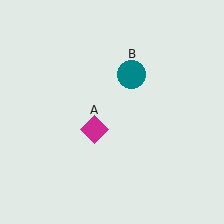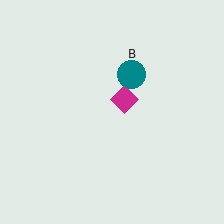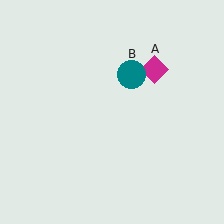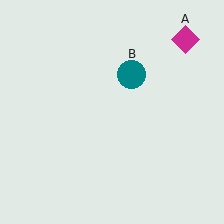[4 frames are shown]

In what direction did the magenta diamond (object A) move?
The magenta diamond (object A) moved up and to the right.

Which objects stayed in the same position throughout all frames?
Teal circle (object B) remained stationary.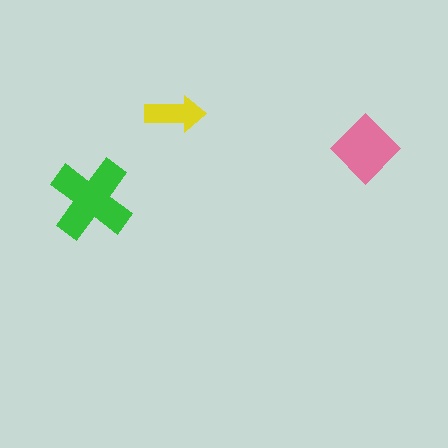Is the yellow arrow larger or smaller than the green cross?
Smaller.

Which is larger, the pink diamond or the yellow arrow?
The pink diamond.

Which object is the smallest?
The yellow arrow.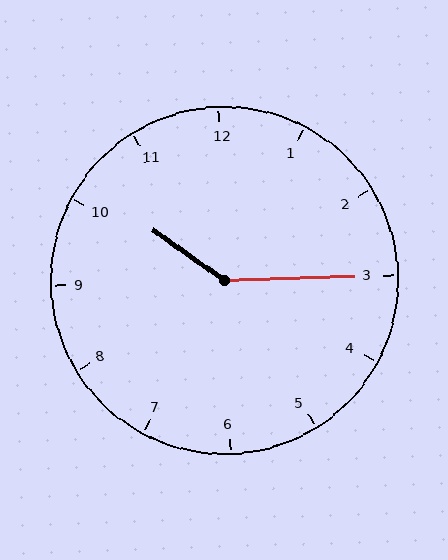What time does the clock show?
10:15.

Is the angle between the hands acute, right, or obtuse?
It is obtuse.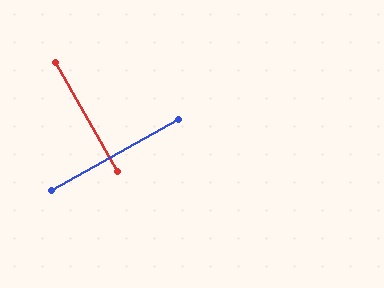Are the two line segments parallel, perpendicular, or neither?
Perpendicular — they meet at approximately 90°.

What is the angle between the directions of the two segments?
Approximately 90 degrees.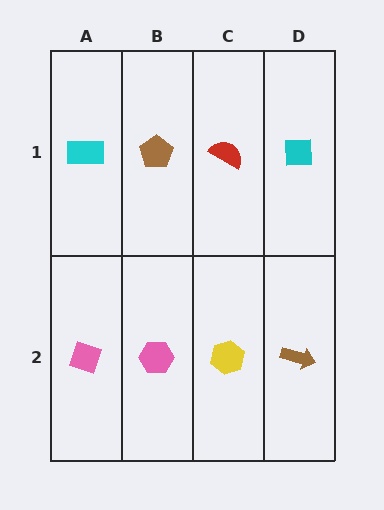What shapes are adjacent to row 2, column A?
A cyan rectangle (row 1, column A), a pink hexagon (row 2, column B).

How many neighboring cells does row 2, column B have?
3.